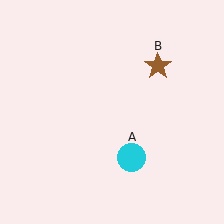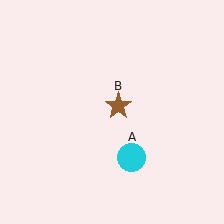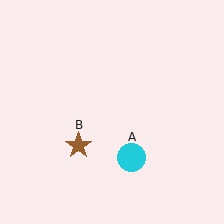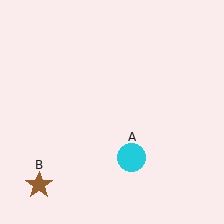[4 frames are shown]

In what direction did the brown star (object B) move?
The brown star (object B) moved down and to the left.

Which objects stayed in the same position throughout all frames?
Cyan circle (object A) remained stationary.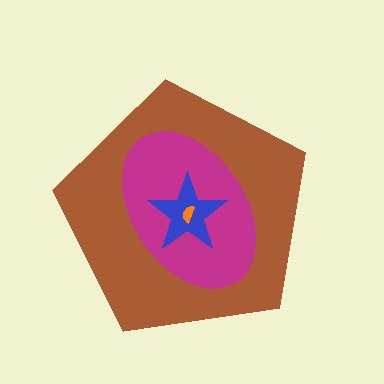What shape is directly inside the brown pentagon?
The magenta ellipse.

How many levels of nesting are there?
4.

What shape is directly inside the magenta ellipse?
The blue star.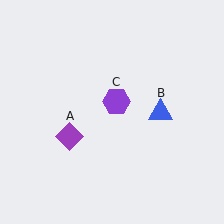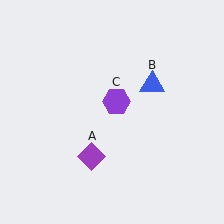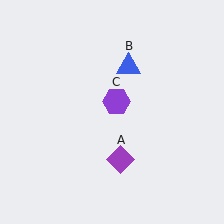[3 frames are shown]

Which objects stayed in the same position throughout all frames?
Purple hexagon (object C) remained stationary.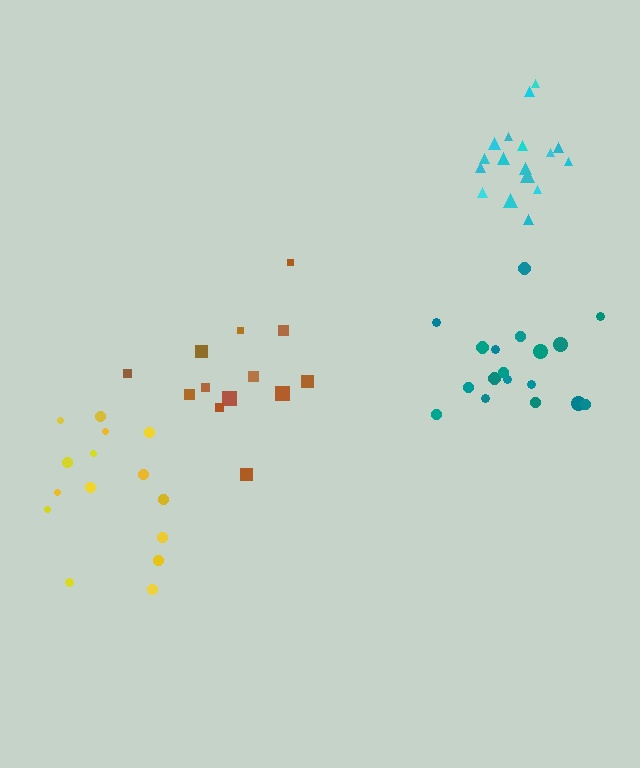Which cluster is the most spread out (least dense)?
Brown.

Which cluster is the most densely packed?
Cyan.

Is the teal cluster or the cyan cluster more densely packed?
Cyan.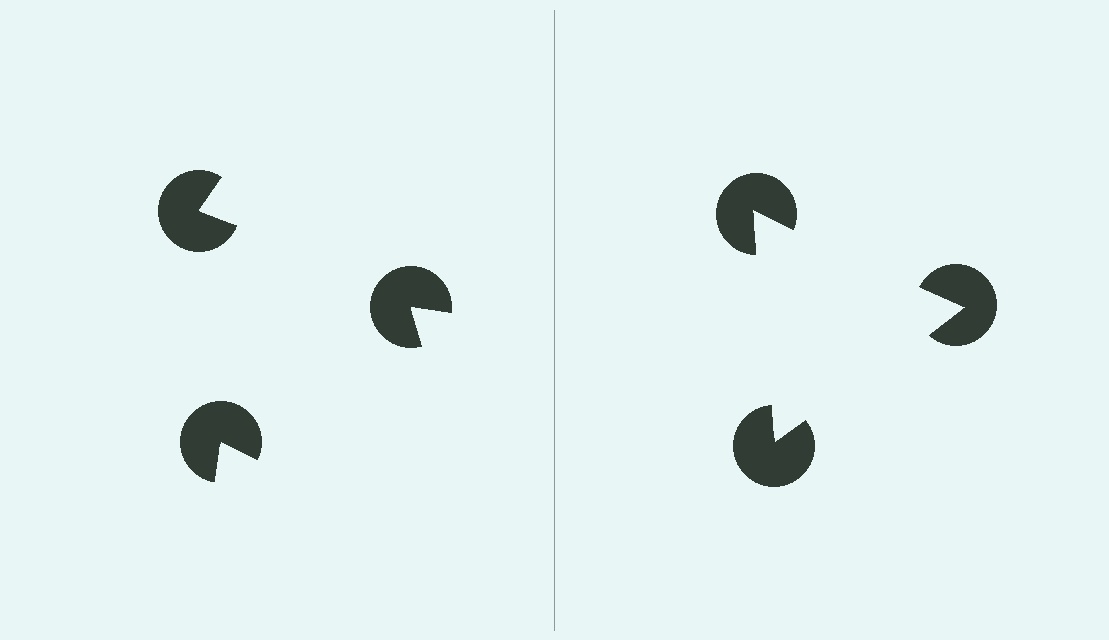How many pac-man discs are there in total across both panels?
6 — 3 on each side.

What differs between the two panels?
The pac-man discs are positioned identically on both sides; only the wedge orientations differ. On the right they align to a triangle; on the left they are misaligned.